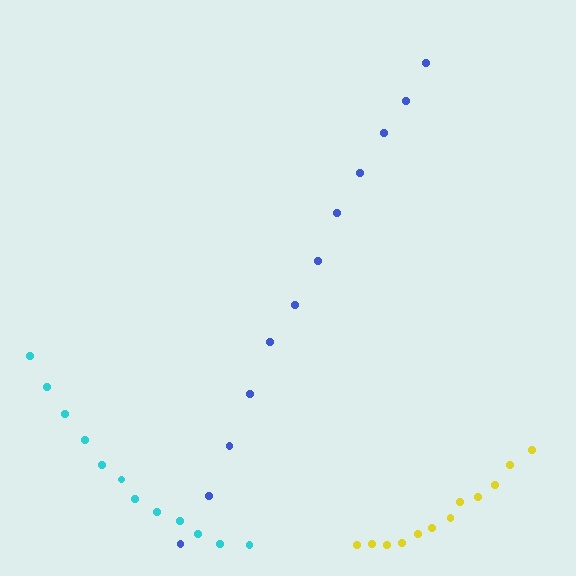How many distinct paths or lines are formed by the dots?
There are 3 distinct paths.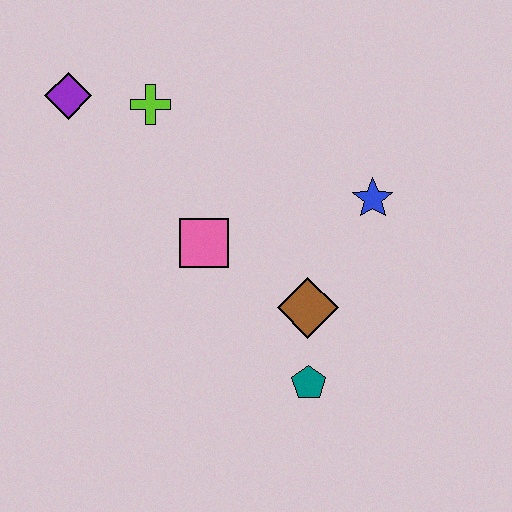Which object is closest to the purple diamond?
The lime cross is closest to the purple diamond.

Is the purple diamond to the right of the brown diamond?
No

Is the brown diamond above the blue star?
No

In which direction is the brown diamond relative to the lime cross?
The brown diamond is below the lime cross.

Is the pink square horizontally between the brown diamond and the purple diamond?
Yes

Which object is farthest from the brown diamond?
The purple diamond is farthest from the brown diamond.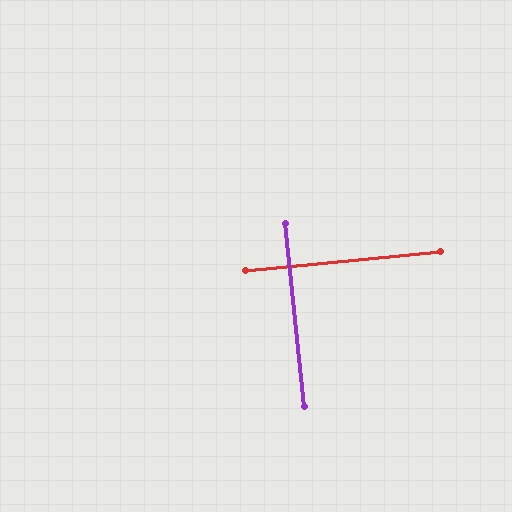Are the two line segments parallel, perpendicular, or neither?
Perpendicular — they meet at approximately 89°.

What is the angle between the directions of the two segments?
Approximately 89 degrees.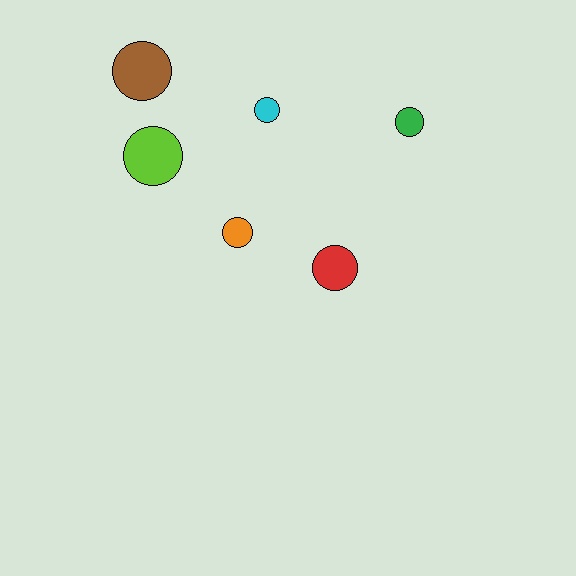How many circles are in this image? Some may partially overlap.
There are 6 circles.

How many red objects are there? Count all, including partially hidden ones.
There is 1 red object.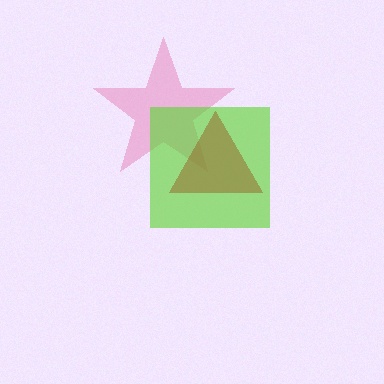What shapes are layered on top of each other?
The layered shapes are: a pink star, a lime square, a brown triangle.